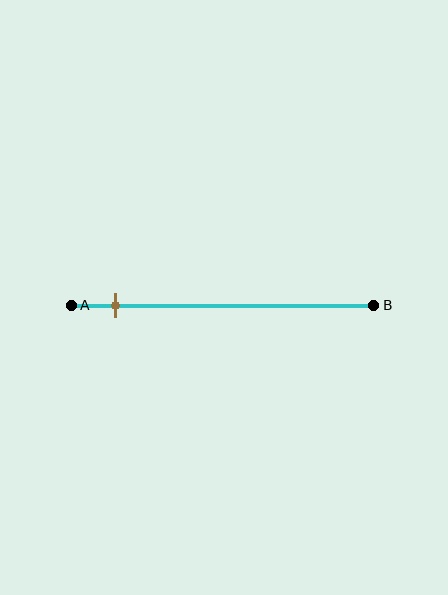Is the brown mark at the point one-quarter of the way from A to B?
No, the mark is at about 15% from A, not at the 25% one-quarter point.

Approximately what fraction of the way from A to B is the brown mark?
The brown mark is approximately 15% of the way from A to B.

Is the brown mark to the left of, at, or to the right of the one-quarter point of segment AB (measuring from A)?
The brown mark is to the left of the one-quarter point of segment AB.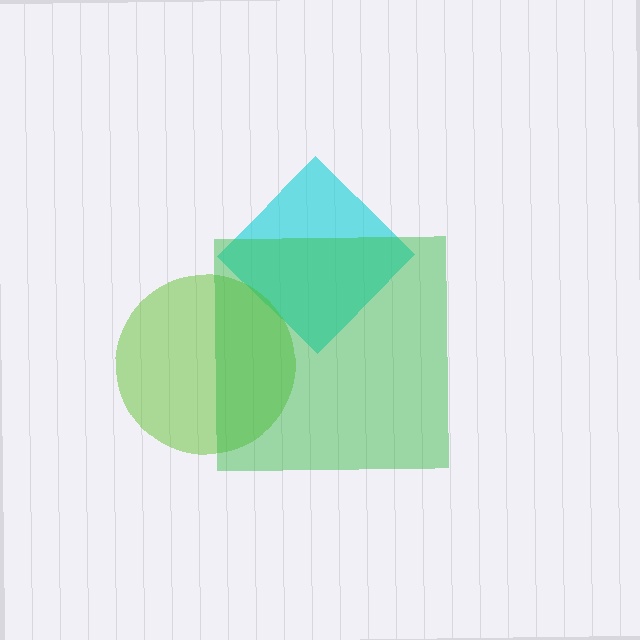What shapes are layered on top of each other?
The layered shapes are: a cyan diamond, a lime circle, a green square.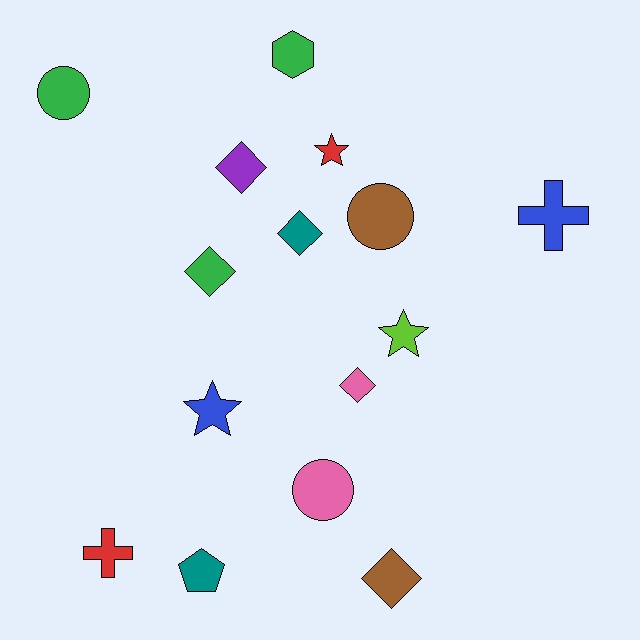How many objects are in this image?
There are 15 objects.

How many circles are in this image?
There are 3 circles.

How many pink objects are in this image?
There are 2 pink objects.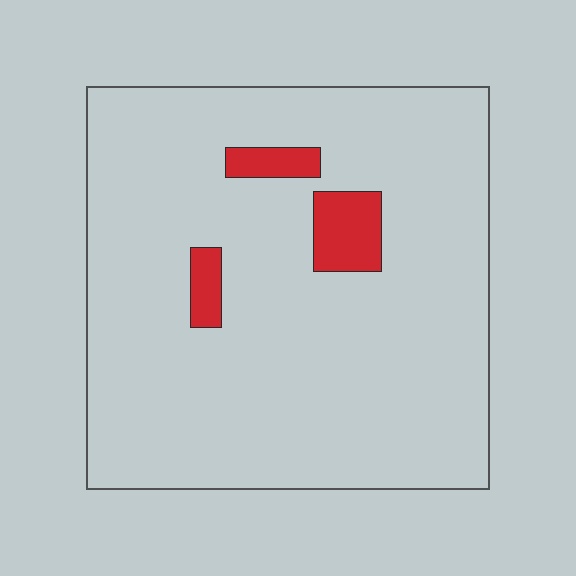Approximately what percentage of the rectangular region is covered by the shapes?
Approximately 5%.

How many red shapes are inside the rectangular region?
3.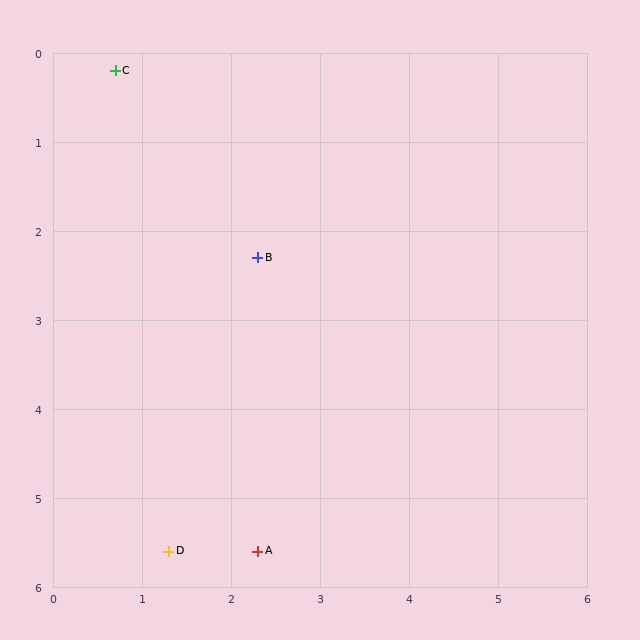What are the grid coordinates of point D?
Point D is at approximately (1.3, 5.6).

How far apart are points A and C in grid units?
Points A and C are about 5.6 grid units apart.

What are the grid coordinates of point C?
Point C is at approximately (0.7, 0.2).